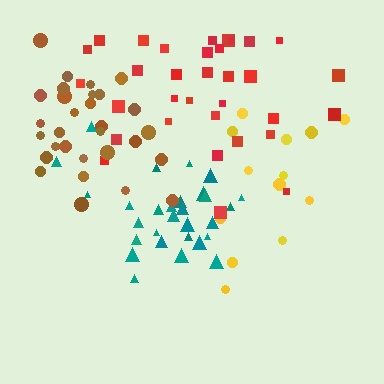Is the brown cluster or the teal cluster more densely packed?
Teal.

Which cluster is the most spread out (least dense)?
Yellow.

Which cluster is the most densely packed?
Teal.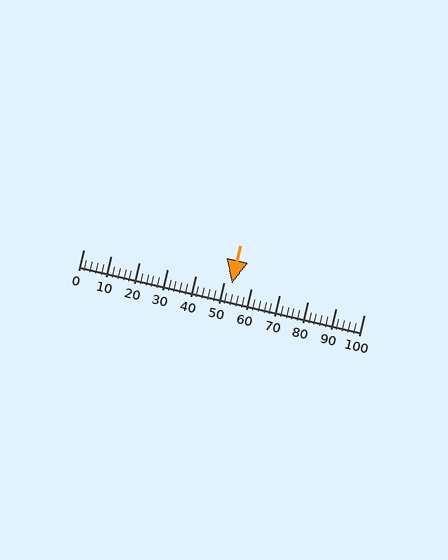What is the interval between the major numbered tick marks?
The major tick marks are spaced 10 units apart.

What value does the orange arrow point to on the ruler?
The orange arrow points to approximately 53.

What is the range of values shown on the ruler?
The ruler shows values from 0 to 100.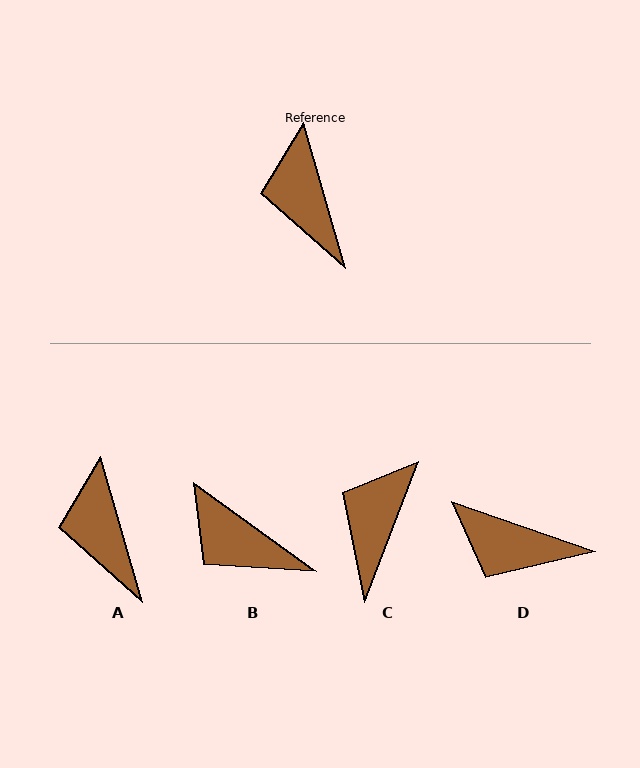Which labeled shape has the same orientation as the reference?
A.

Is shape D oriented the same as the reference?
No, it is off by about 55 degrees.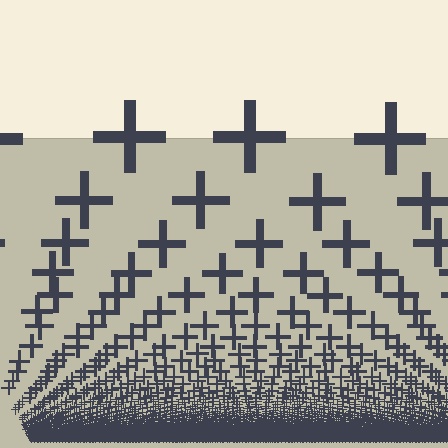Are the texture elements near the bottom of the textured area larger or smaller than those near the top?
Smaller. The gradient is inverted — elements near the bottom are smaller and denser.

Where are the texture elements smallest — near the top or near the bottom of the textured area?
Near the bottom.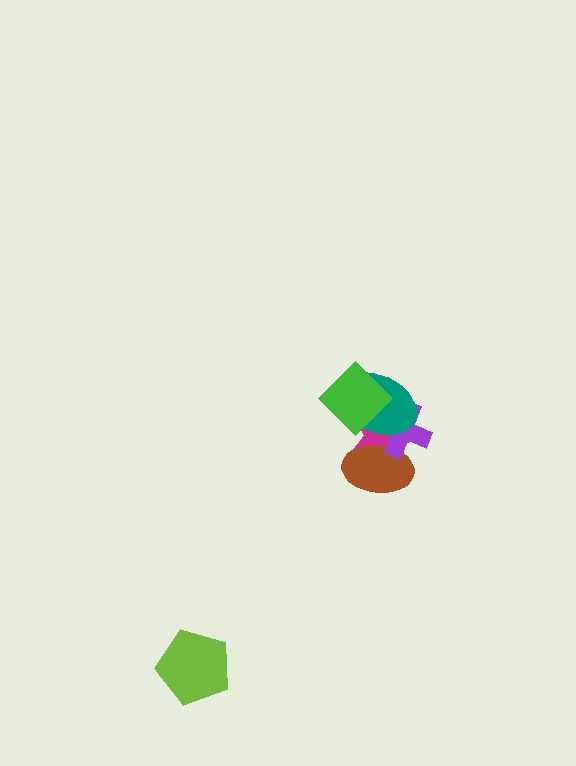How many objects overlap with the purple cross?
4 objects overlap with the purple cross.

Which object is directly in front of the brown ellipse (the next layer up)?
The purple cross is directly in front of the brown ellipse.